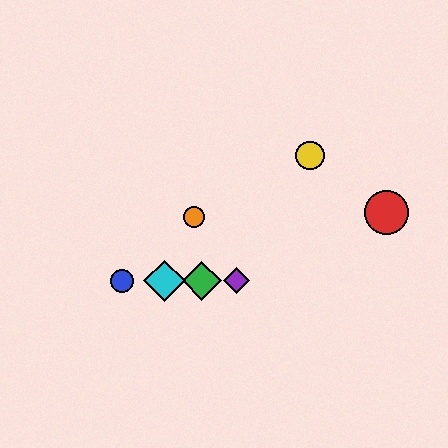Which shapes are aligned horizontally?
The blue circle, the green diamond, the purple diamond, the cyan diamond are aligned horizontally.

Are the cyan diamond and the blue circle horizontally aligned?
Yes, both are at y≈281.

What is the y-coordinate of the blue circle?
The blue circle is at y≈281.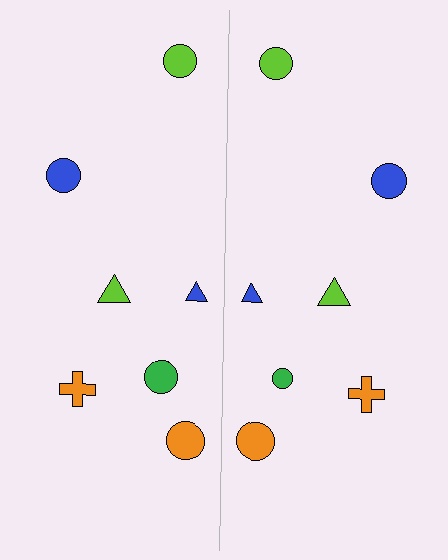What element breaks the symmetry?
The green circle on the right side has a different size than its mirror counterpart.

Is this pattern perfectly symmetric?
No, the pattern is not perfectly symmetric. The green circle on the right side has a different size than its mirror counterpart.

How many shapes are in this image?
There are 14 shapes in this image.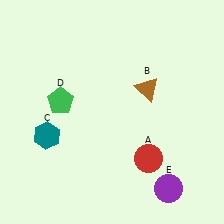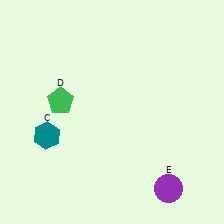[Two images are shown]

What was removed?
The brown triangle (B), the red circle (A) were removed in Image 2.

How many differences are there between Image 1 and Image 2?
There are 2 differences between the two images.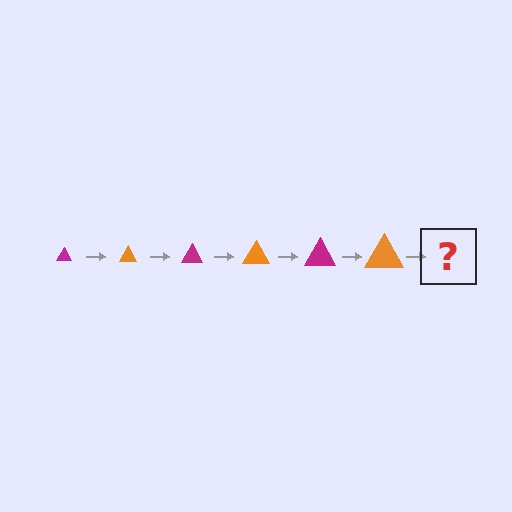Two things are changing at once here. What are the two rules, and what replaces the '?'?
The two rules are that the triangle grows larger each step and the color cycles through magenta and orange. The '?' should be a magenta triangle, larger than the previous one.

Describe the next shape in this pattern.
It should be a magenta triangle, larger than the previous one.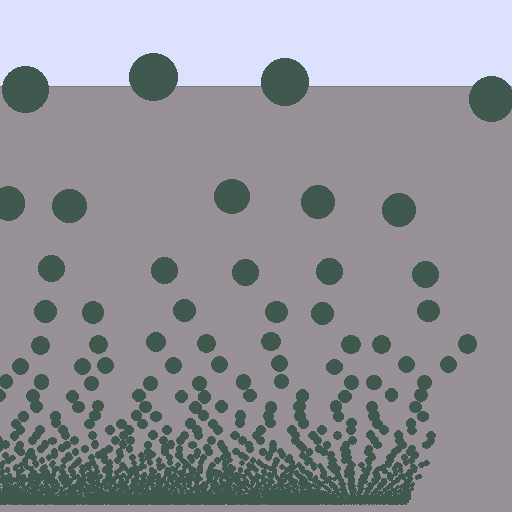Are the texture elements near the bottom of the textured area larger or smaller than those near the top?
Smaller. The gradient is inverted — elements near the bottom are smaller and denser.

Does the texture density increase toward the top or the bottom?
Density increases toward the bottom.